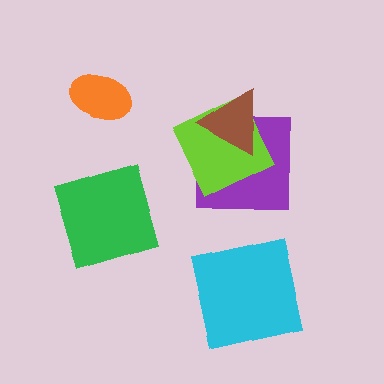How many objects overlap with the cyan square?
0 objects overlap with the cyan square.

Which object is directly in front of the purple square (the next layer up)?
The lime square is directly in front of the purple square.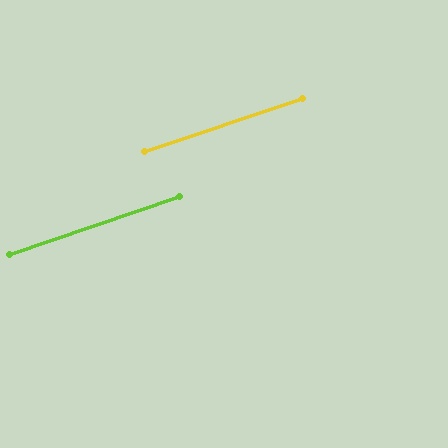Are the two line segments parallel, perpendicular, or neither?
Parallel — their directions differ by only 0.2°.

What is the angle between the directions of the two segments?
Approximately 0 degrees.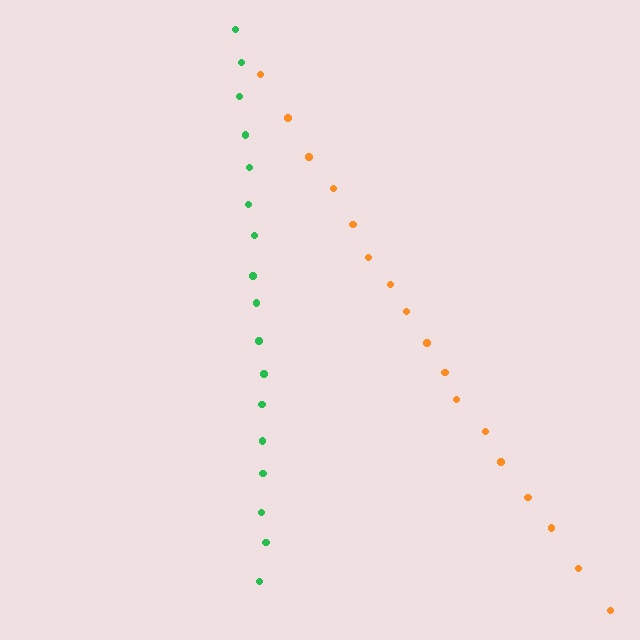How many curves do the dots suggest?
There are 2 distinct paths.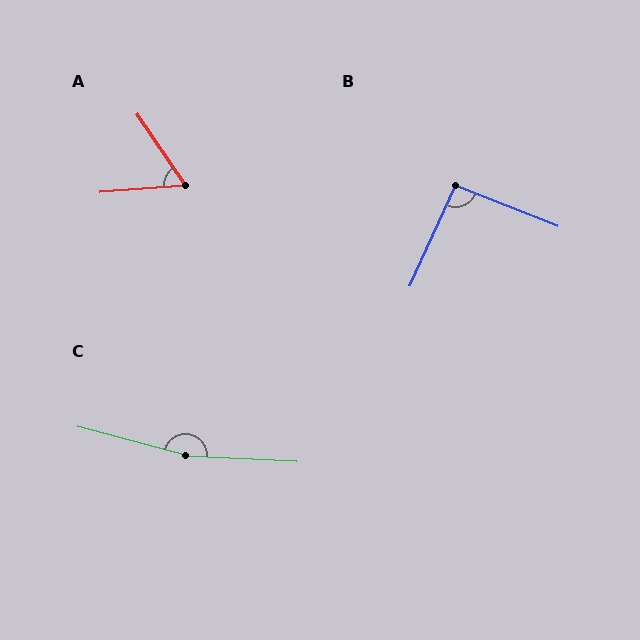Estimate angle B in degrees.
Approximately 93 degrees.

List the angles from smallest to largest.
A (60°), B (93°), C (168°).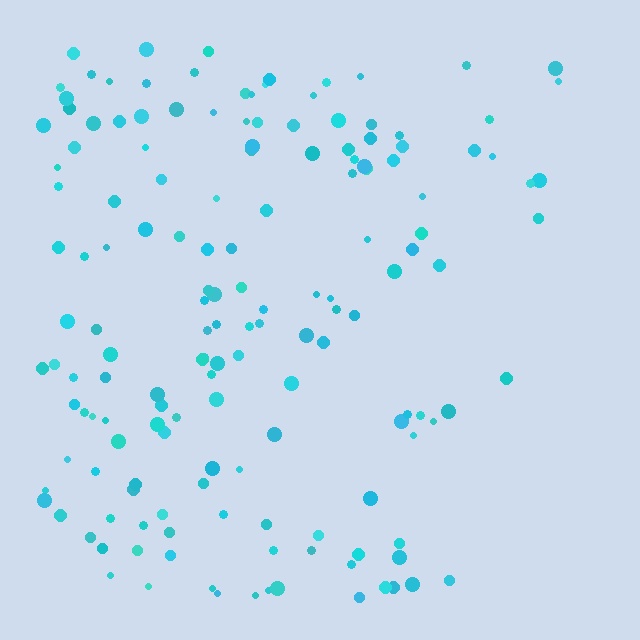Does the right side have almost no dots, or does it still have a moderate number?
Still a moderate number, just noticeably fewer than the left.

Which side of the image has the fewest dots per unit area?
The right.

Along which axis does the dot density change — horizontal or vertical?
Horizontal.